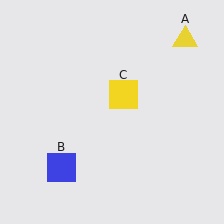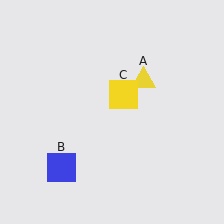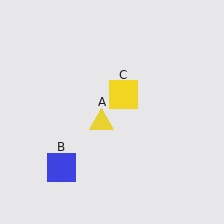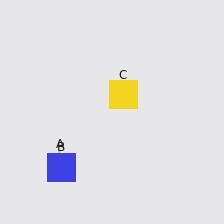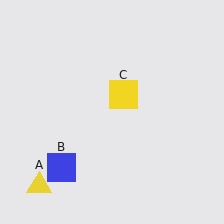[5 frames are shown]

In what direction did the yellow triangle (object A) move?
The yellow triangle (object A) moved down and to the left.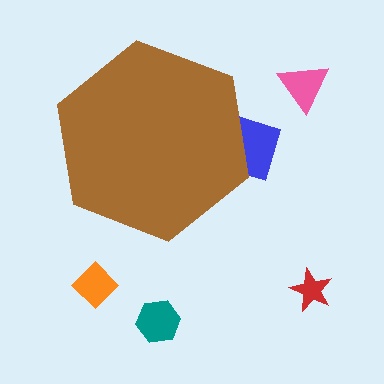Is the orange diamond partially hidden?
No, the orange diamond is fully visible.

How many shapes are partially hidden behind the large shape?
1 shape is partially hidden.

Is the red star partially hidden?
No, the red star is fully visible.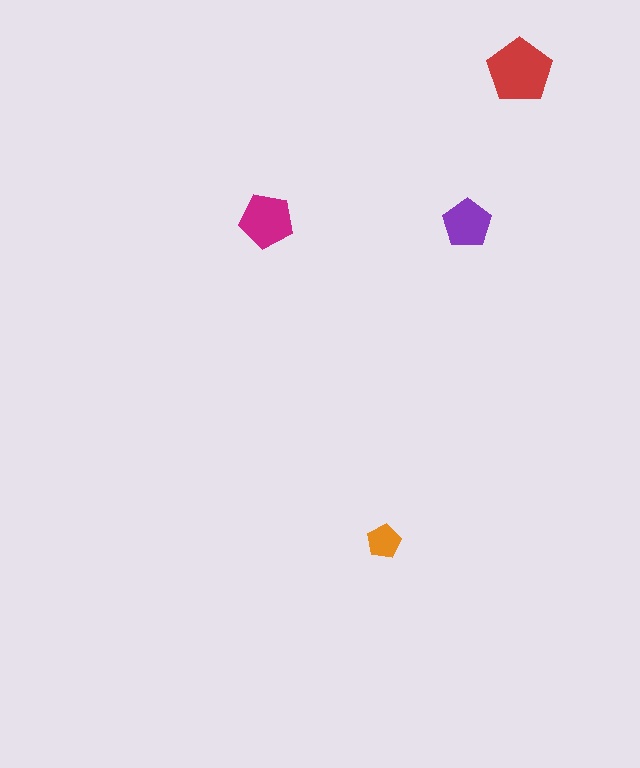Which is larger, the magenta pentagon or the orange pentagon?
The magenta one.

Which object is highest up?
The red pentagon is topmost.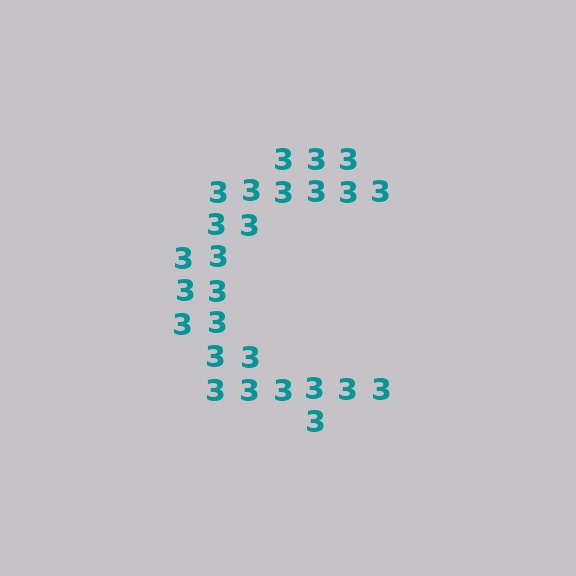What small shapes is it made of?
It is made of small digit 3's.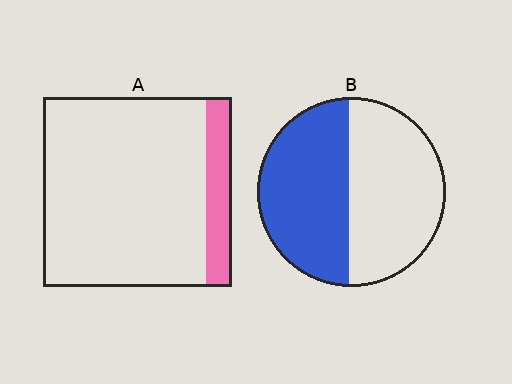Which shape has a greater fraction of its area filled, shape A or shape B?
Shape B.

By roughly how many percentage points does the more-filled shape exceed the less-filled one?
By roughly 35 percentage points (B over A).